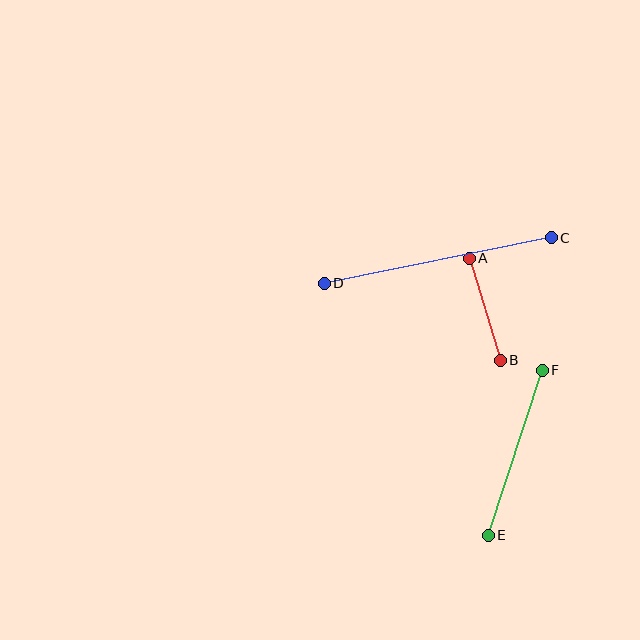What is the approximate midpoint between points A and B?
The midpoint is at approximately (485, 309) pixels.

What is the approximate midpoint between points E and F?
The midpoint is at approximately (515, 453) pixels.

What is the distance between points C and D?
The distance is approximately 232 pixels.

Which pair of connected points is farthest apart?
Points C and D are farthest apart.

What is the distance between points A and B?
The distance is approximately 107 pixels.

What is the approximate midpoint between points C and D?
The midpoint is at approximately (438, 261) pixels.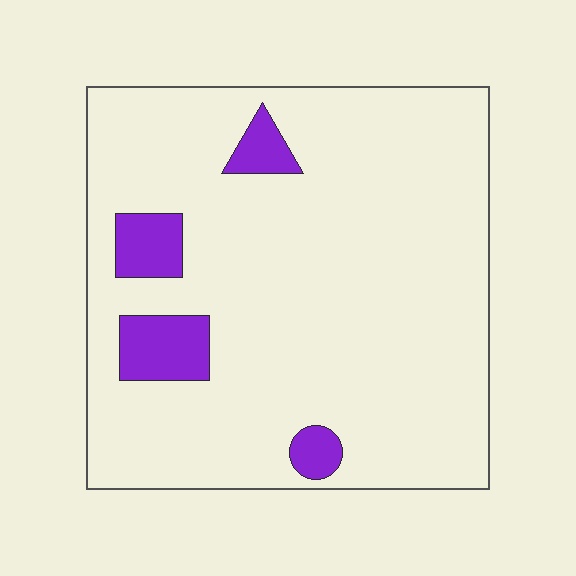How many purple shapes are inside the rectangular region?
4.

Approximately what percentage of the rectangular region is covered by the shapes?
Approximately 10%.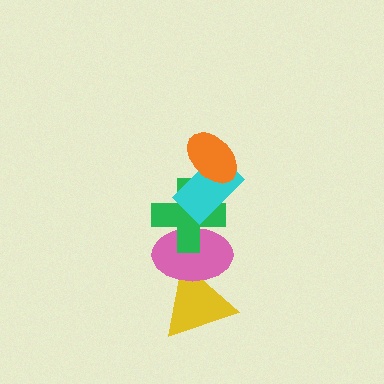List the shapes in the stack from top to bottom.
From top to bottom: the orange ellipse, the cyan rectangle, the green cross, the pink ellipse, the yellow triangle.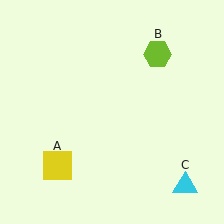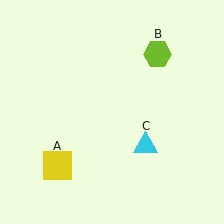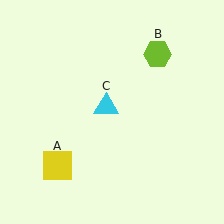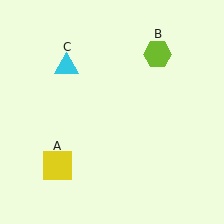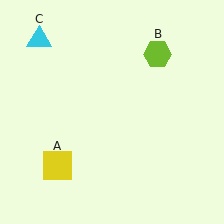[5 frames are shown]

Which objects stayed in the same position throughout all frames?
Yellow square (object A) and lime hexagon (object B) remained stationary.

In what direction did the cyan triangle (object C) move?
The cyan triangle (object C) moved up and to the left.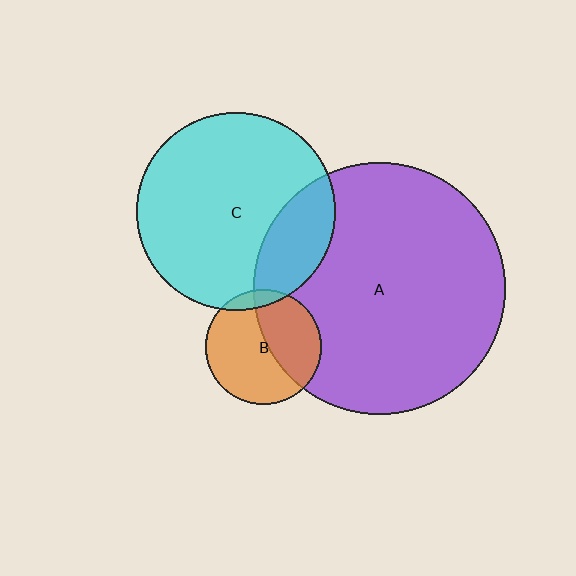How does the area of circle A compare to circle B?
Approximately 4.8 times.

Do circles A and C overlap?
Yes.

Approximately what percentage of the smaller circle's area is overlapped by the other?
Approximately 20%.